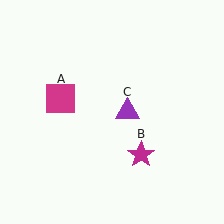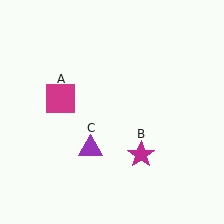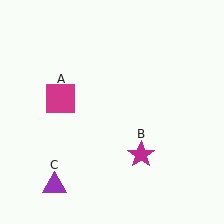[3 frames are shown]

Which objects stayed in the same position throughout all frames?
Magenta square (object A) and magenta star (object B) remained stationary.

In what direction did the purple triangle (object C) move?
The purple triangle (object C) moved down and to the left.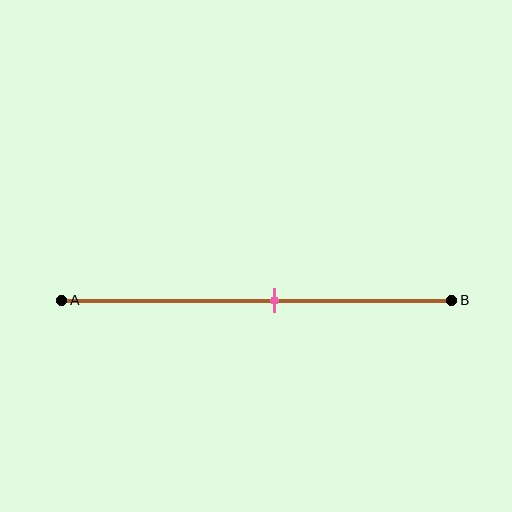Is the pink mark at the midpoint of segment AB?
No, the mark is at about 55% from A, not at the 50% midpoint.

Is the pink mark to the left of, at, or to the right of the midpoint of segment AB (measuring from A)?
The pink mark is to the right of the midpoint of segment AB.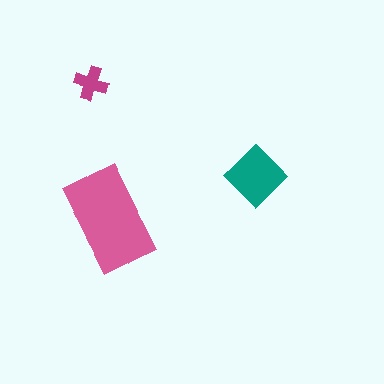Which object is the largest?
The pink rectangle.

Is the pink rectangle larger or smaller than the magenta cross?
Larger.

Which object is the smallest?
The magenta cross.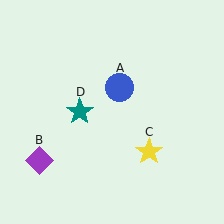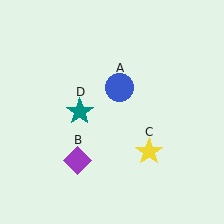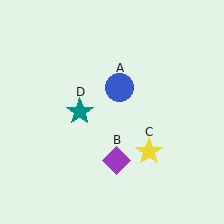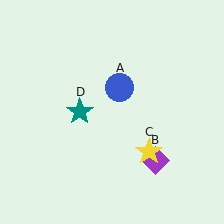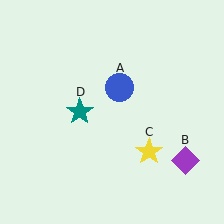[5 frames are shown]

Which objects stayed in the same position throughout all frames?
Blue circle (object A) and yellow star (object C) and teal star (object D) remained stationary.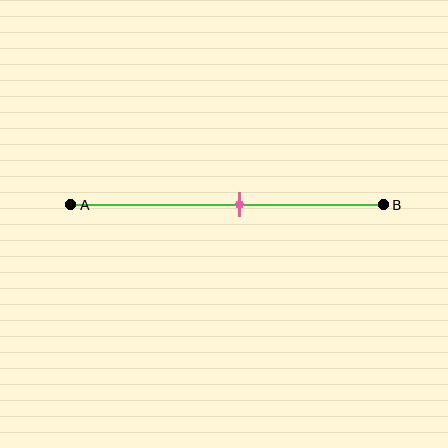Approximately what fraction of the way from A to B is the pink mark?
The pink mark is approximately 55% of the way from A to B.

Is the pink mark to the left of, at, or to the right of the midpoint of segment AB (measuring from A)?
The pink mark is to the right of the midpoint of segment AB.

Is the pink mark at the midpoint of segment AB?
No, the mark is at about 55% from A, not at the 50% midpoint.